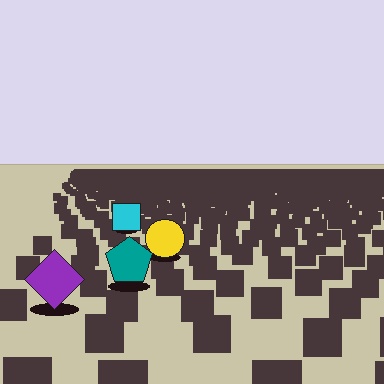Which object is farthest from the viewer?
The cyan square is farthest from the viewer. It appears smaller and the ground texture around it is denser.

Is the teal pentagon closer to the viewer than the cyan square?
Yes. The teal pentagon is closer — you can tell from the texture gradient: the ground texture is coarser near it.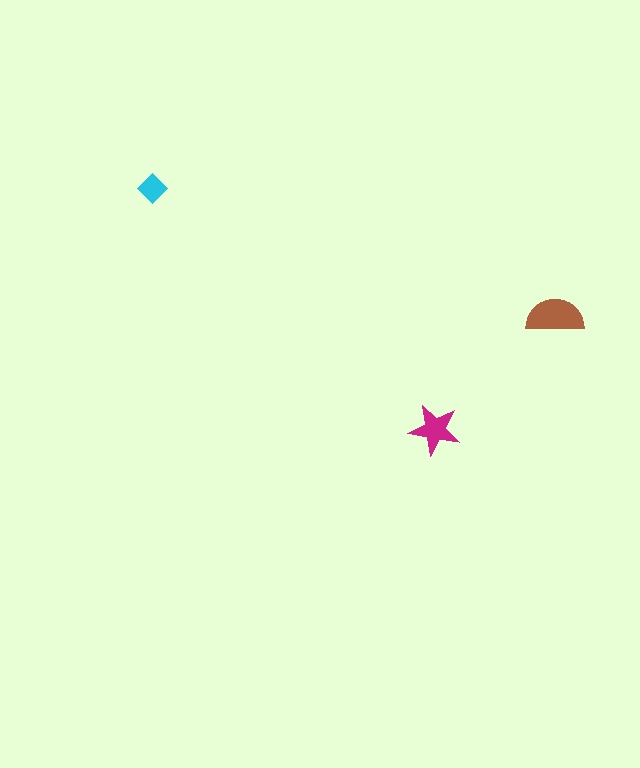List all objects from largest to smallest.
The brown semicircle, the magenta star, the cyan diamond.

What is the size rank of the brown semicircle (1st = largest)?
1st.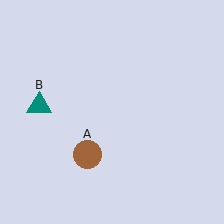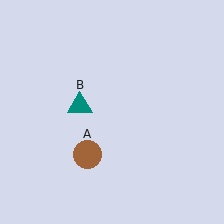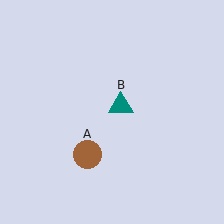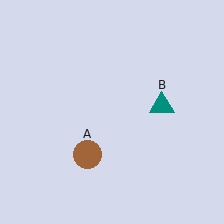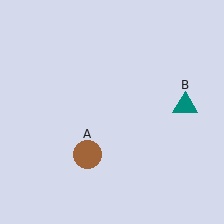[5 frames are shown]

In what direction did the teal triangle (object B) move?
The teal triangle (object B) moved right.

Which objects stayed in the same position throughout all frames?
Brown circle (object A) remained stationary.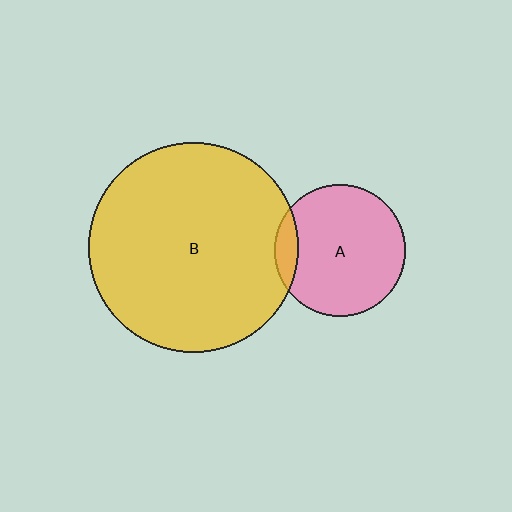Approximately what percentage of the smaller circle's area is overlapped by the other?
Approximately 10%.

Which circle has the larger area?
Circle B (yellow).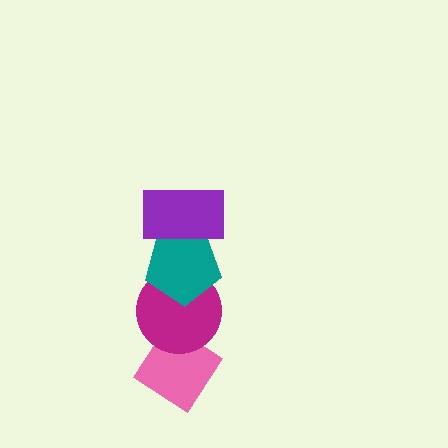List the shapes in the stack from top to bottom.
From top to bottom: the purple rectangle, the teal pentagon, the magenta circle, the pink diamond.